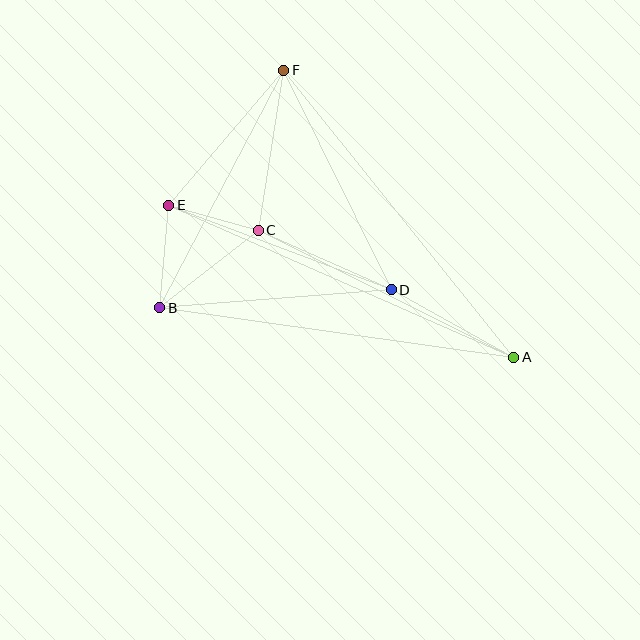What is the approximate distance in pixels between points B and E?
The distance between B and E is approximately 103 pixels.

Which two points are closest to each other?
Points C and E are closest to each other.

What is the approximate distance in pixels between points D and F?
The distance between D and F is approximately 245 pixels.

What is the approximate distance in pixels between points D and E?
The distance between D and E is approximately 238 pixels.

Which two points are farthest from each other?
Points A and E are farthest from each other.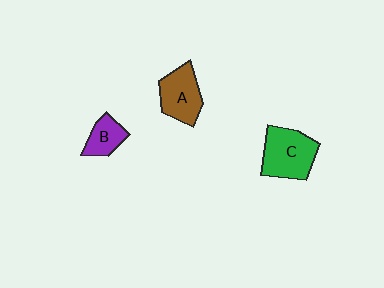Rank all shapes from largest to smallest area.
From largest to smallest: C (green), A (brown), B (purple).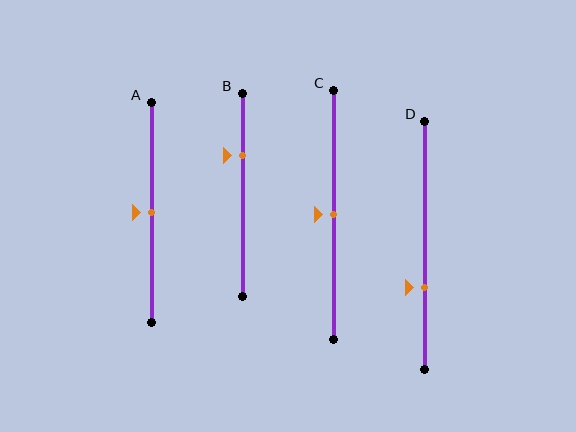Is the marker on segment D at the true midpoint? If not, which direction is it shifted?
No, the marker on segment D is shifted downward by about 17% of the segment length.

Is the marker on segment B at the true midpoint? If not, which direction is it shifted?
No, the marker on segment B is shifted upward by about 20% of the segment length.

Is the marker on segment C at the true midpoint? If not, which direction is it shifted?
Yes, the marker on segment C is at the true midpoint.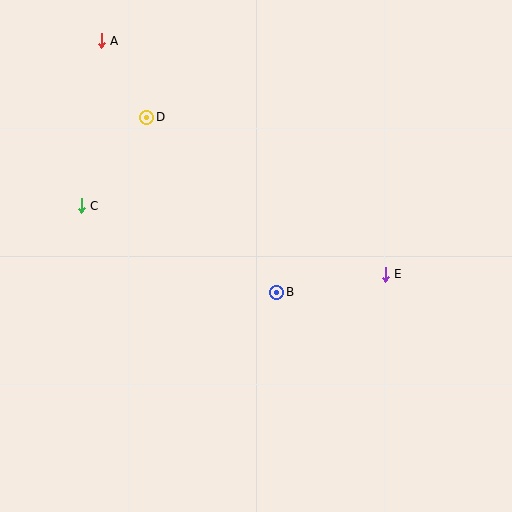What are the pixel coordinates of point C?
Point C is at (81, 206).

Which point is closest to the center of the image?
Point B at (277, 292) is closest to the center.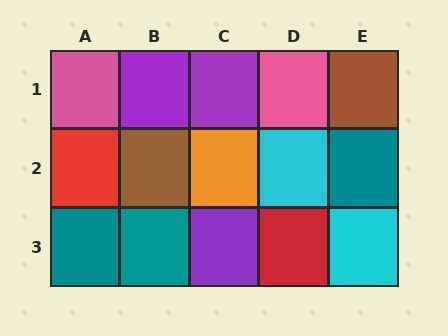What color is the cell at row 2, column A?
Red.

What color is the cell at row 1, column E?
Brown.